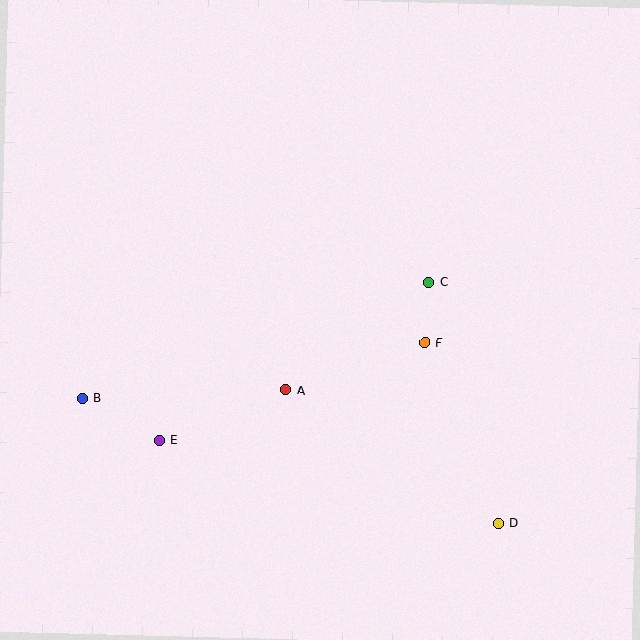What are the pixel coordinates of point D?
Point D is at (498, 523).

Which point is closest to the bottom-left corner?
Point B is closest to the bottom-left corner.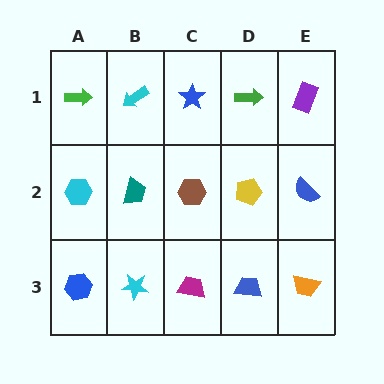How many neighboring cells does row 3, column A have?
2.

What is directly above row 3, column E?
A blue semicircle.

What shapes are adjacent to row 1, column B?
A teal trapezoid (row 2, column B), a green arrow (row 1, column A), a blue star (row 1, column C).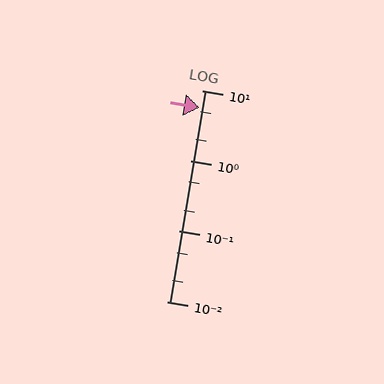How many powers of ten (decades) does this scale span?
The scale spans 3 decades, from 0.01 to 10.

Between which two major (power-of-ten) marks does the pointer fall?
The pointer is between 1 and 10.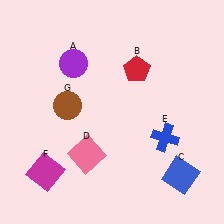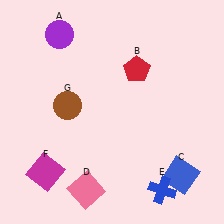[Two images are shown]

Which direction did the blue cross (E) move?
The blue cross (E) moved down.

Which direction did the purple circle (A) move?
The purple circle (A) moved up.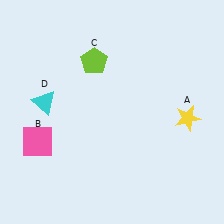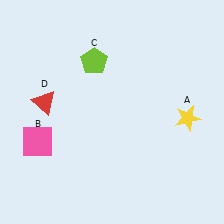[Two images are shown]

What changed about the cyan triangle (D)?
In Image 1, D is cyan. In Image 2, it changed to red.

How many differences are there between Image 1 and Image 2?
There is 1 difference between the two images.